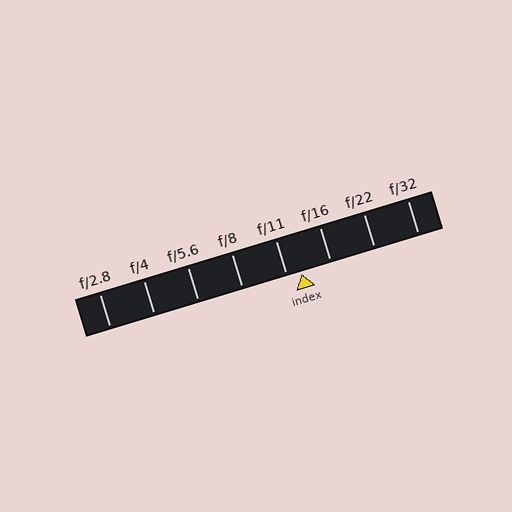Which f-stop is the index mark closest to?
The index mark is closest to f/11.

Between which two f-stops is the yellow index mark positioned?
The index mark is between f/11 and f/16.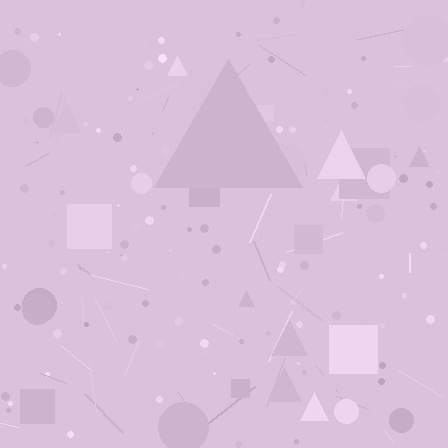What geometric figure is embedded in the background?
A triangle is embedded in the background.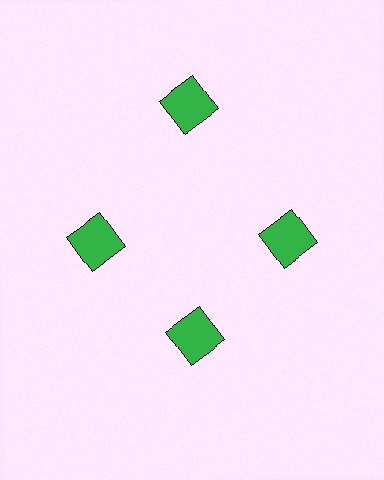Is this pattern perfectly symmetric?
No. The 4 green squares are arranged in a ring, but one element near the 12 o'clock position is pushed outward from the center, breaking the 4-fold rotational symmetry.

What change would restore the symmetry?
The symmetry would be restored by moving it inward, back onto the ring so that all 4 squares sit at equal angles and equal distance from the center.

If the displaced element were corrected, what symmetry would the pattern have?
It would have 4-fold rotational symmetry — the pattern would map onto itself every 90 degrees.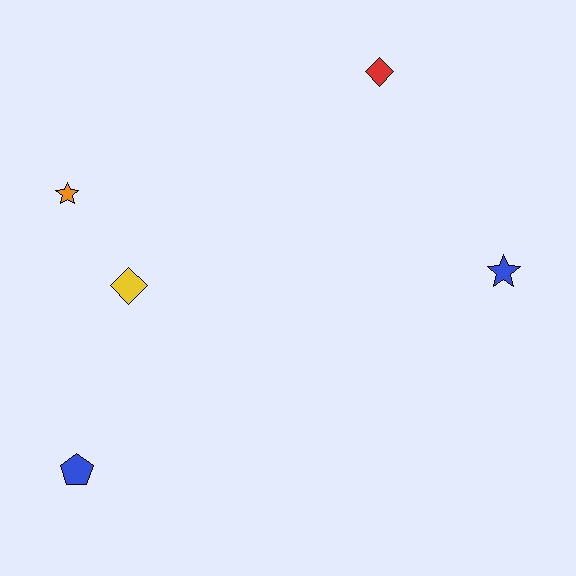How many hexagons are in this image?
There are no hexagons.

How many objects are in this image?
There are 5 objects.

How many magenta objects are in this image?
There are no magenta objects.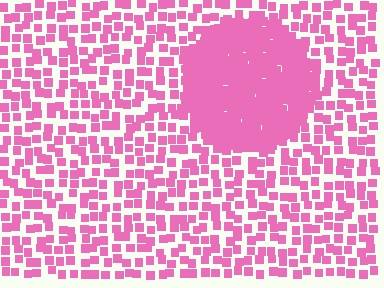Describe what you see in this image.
The image contains small pink elements arranged at two different densities. A circle-shaped region is visible where the elements are more densely packed than the surrounding area.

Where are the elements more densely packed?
The elements are more densely packed inside the circle boundary.